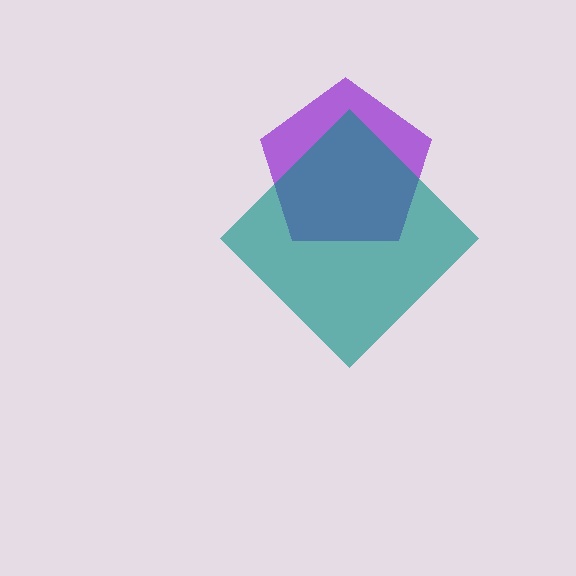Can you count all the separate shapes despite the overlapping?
Yes, there are 2 separate shapes.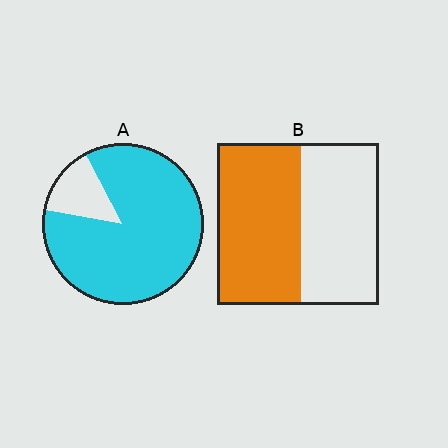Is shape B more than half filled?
Roughly half.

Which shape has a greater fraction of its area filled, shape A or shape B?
Shape A.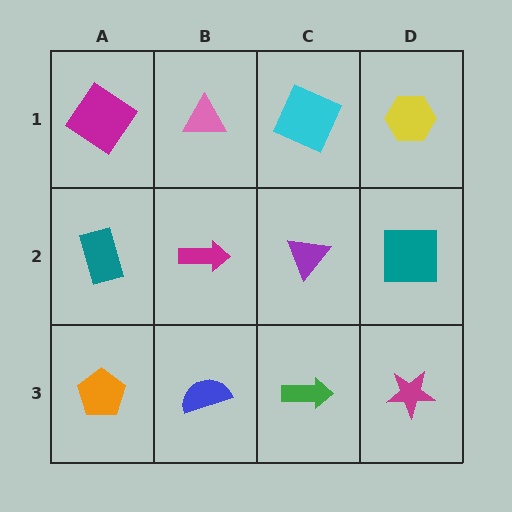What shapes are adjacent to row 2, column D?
A yellow hexagon (row 1, column D), a magenta star (row 3, column D), a purple triangle (row 2, column C).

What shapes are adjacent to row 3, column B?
A magenta arrow (row 2, column B), an orange pentagon (row 3, column A), a green arrow (row 3, column C).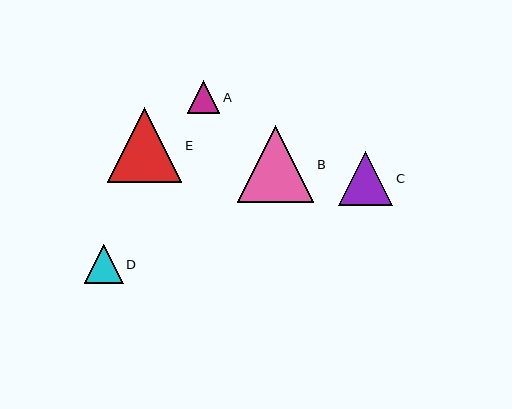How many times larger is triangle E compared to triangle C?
Triangle E is approximately 1.4 times the size of triangle C.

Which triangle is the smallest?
Triangle A is the smallest with a size of approximately 32 pixels.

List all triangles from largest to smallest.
From largest to smallest: B, E, C, D, A.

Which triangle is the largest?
Triangle B is the largest with a size of approximately 76 pixels.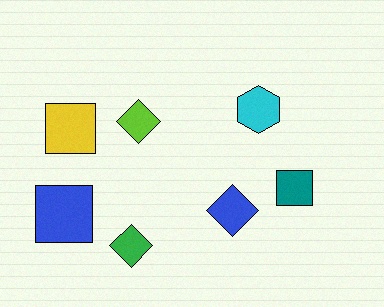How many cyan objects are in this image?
There is 1 cyan object.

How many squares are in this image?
There are 3 squares.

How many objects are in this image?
There are 7 objects.